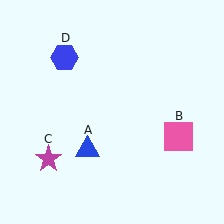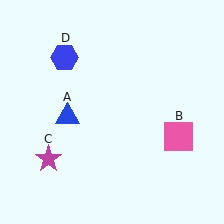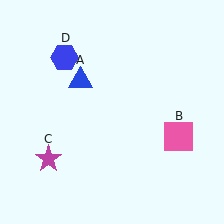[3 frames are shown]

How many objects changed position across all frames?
1 object changed position: blue triangle (object A).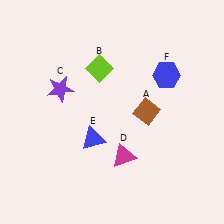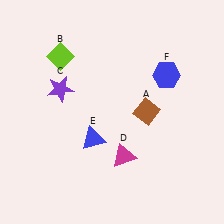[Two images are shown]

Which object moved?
The lime diamond (B) moved left.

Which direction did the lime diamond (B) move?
The lime diamond (B) moved left.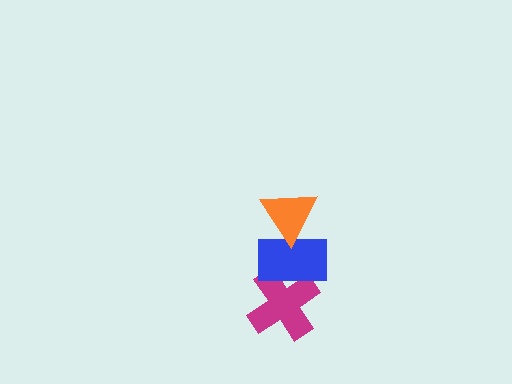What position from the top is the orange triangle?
The orange triangle is 1st from the top.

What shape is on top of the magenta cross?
The blue rectangle is on top of the magenta cross.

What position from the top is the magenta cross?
The magenta cross is 3rd from the top.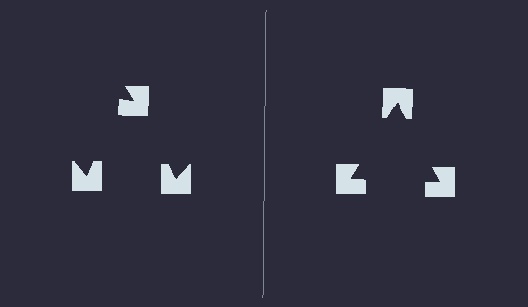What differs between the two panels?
The notched squares are positioned identically on both sides; only the wedge orientations differ. On the right they align to a triangle; on the left they are misaligned.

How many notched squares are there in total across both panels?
6 — 3 on each side.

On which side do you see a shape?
An illusory triangle appears on the right side. On the left side the wedge cuts are rotated, so no coherent shape forms.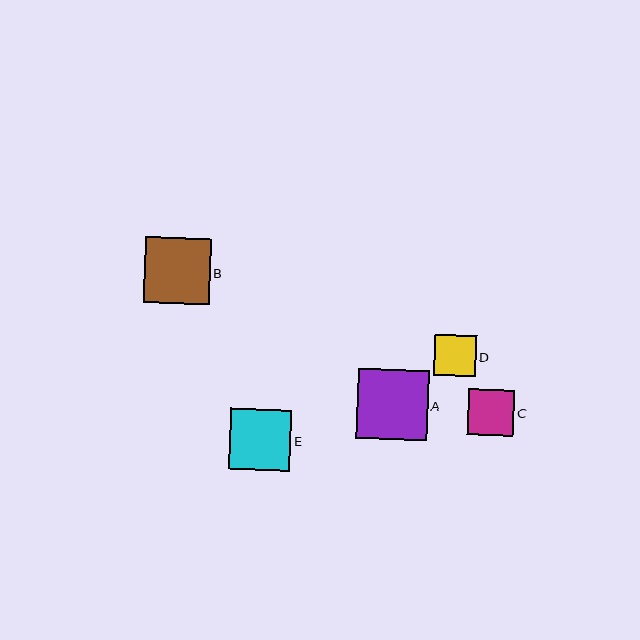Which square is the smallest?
Square D is the smallest with a size of approximately 41 pixels.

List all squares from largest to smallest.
From largest to smallest: A, B, E, C, D.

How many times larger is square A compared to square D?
Square A is approximately 1.7 times the size of square D.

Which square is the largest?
Square A is the largest with a size of approximately 70 pixels.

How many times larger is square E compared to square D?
Square E is approximately 1.5 times the size of square D.